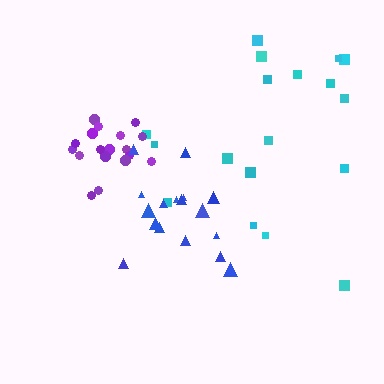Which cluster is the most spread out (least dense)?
Cyan.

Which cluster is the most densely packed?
Purple.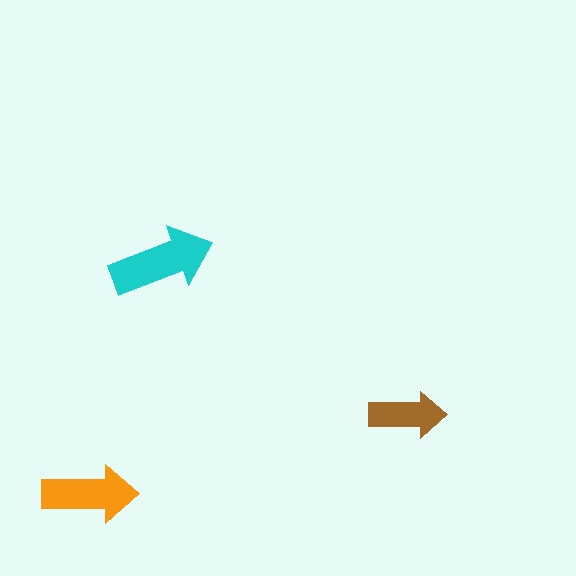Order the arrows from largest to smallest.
the cyan one, the orange one, the brown one.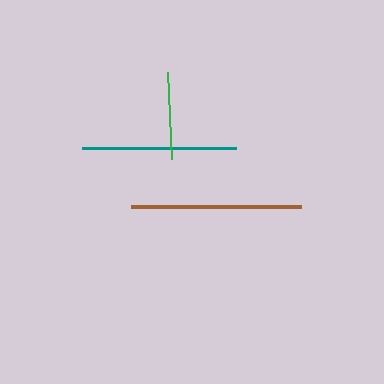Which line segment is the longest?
The brown line is the longest at approximately 170 pixels.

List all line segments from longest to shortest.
From longest to shortest: brown, teal, green.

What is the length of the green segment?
The green segment is approximately 87 pixels long.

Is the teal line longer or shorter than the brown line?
The brown line is longer than the teal line.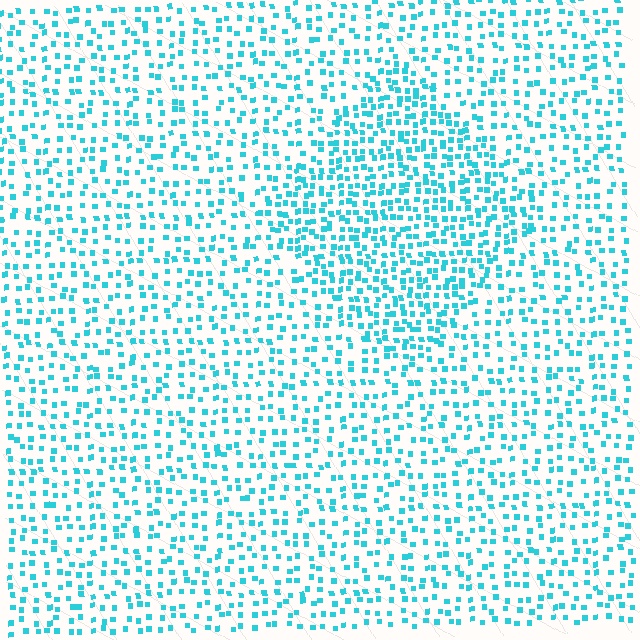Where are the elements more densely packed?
The elements are more densely packed inside the diamond boundary.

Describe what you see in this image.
The image contains small cyan elements arranged at two different densities. A diamond-shaped region is visible where the elements are more densely packed than the surrounding area.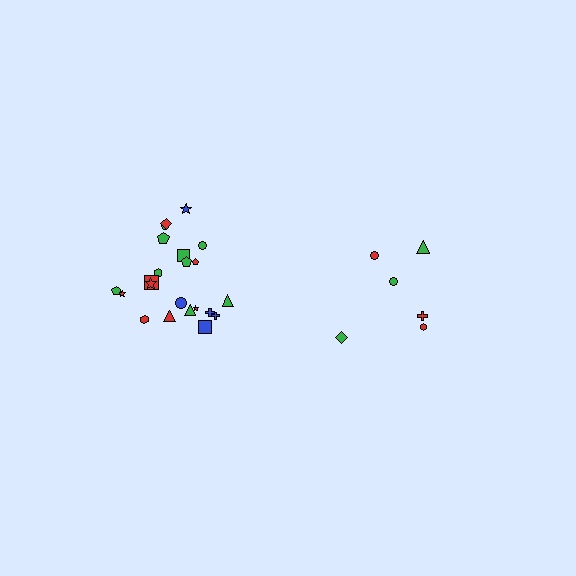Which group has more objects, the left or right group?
The left group.